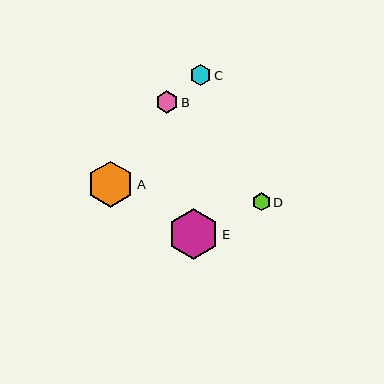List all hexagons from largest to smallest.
From largest to smallest: E, A, B, C, D.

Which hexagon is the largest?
Hexagon E is the largest with a size of approximately 51 pixels.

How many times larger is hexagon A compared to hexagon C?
Hexagon A is approximately 2.2 times the size of hexagon C.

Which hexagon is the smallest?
Hexagon D is the smallest with a size of approximately 18 pixels.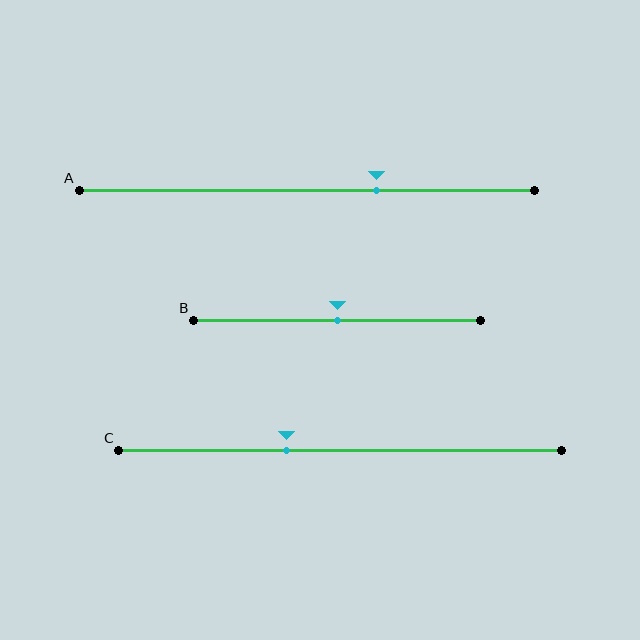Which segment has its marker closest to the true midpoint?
Segment B has its marker closest to the true midpoint.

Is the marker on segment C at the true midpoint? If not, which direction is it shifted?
No, the marker on segment C is shifted to the left by about 12% of the segment length.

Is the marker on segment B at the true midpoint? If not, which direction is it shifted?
Yes, the marker on segment B is at the true midpoint.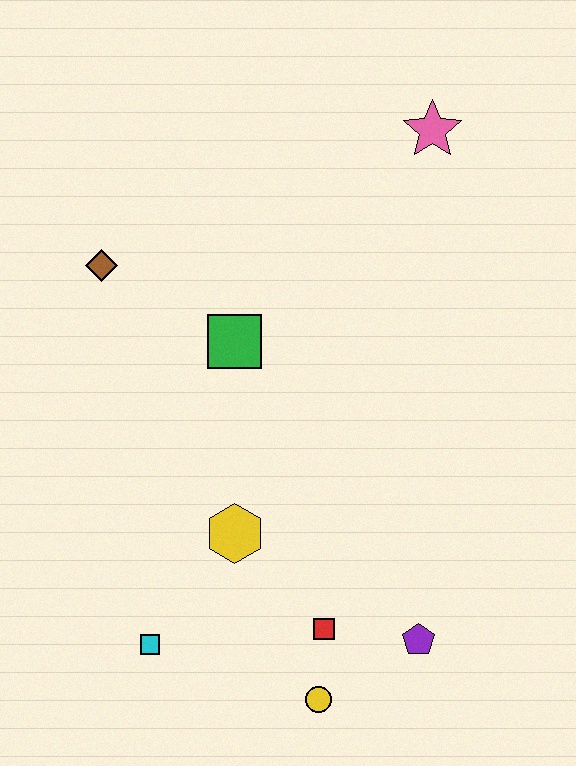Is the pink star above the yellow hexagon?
Yes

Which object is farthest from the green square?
The yellow circle is farthest from the green square.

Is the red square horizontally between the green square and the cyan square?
No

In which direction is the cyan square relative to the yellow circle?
The cyan square is to the left of the yellow circle.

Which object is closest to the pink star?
The green square is closest to the pink star.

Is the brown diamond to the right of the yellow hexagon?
No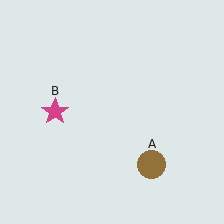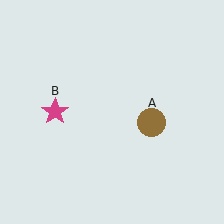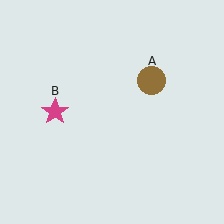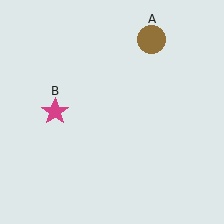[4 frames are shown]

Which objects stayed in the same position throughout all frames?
Magenta star (object B) remained stationary.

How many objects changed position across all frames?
1 object changed position: brown circle (object A).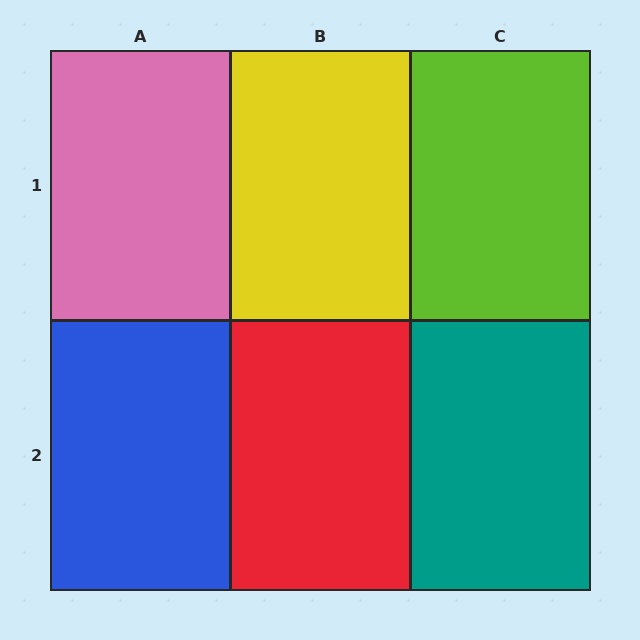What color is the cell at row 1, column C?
Lime.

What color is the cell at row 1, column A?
Pink.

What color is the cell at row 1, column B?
Yellow.